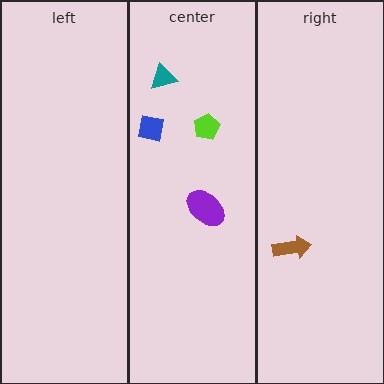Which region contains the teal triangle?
The center region.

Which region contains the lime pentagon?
The center region.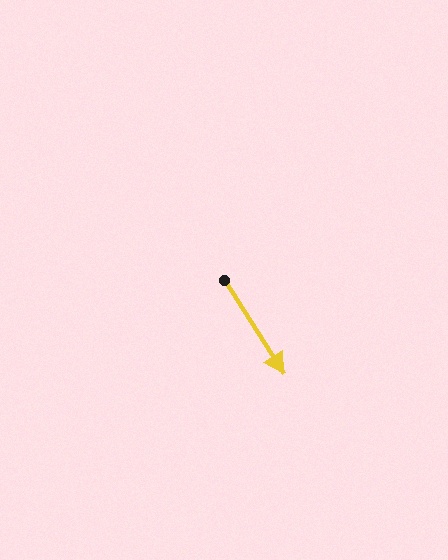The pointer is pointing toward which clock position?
Roughly 5 o'clock.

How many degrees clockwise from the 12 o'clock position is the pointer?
Approximately 147 degrees.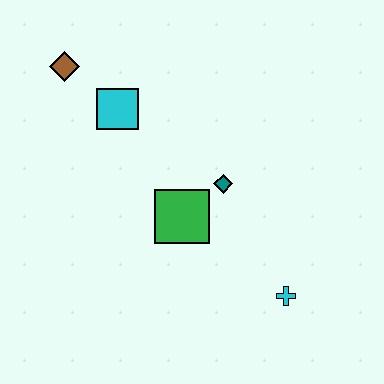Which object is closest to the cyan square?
The brown diamond is closest to the cyan square.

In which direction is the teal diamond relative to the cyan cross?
The teal diamond is above the cyan cross.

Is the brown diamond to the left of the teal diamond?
Yes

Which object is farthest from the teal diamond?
The brown diamond is farthest from the teal diamond.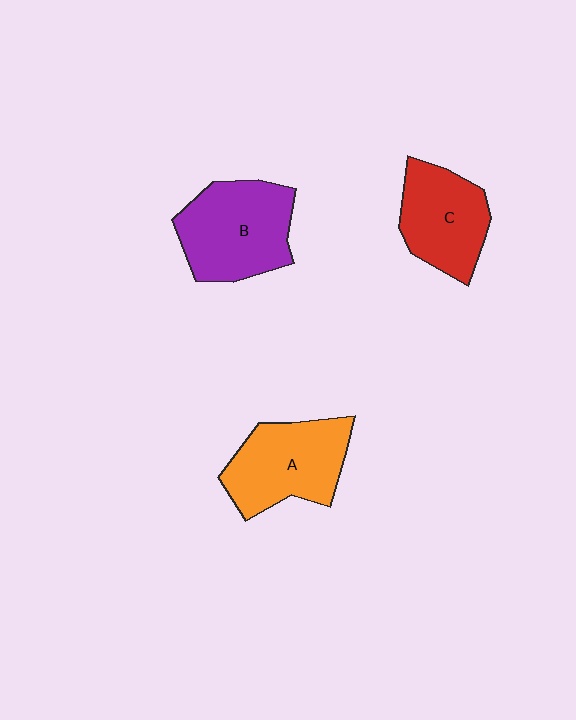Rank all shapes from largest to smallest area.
From largest to smallest: B (purple), A (orange), C (red).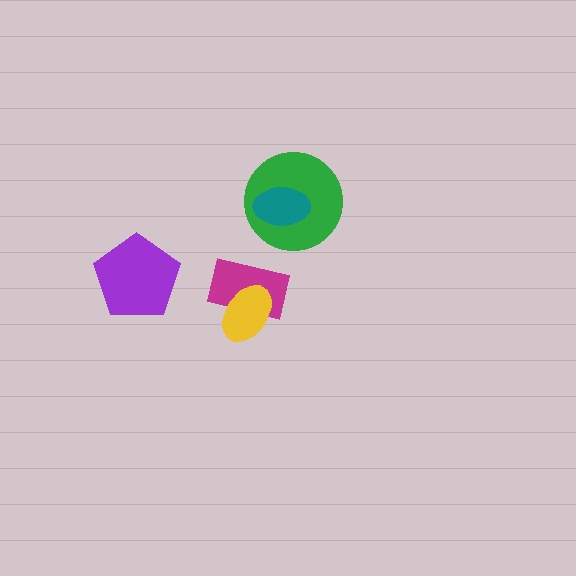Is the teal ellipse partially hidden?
No, no other shape covers it.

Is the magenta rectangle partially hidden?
Yes, it is partially covered by another shape.